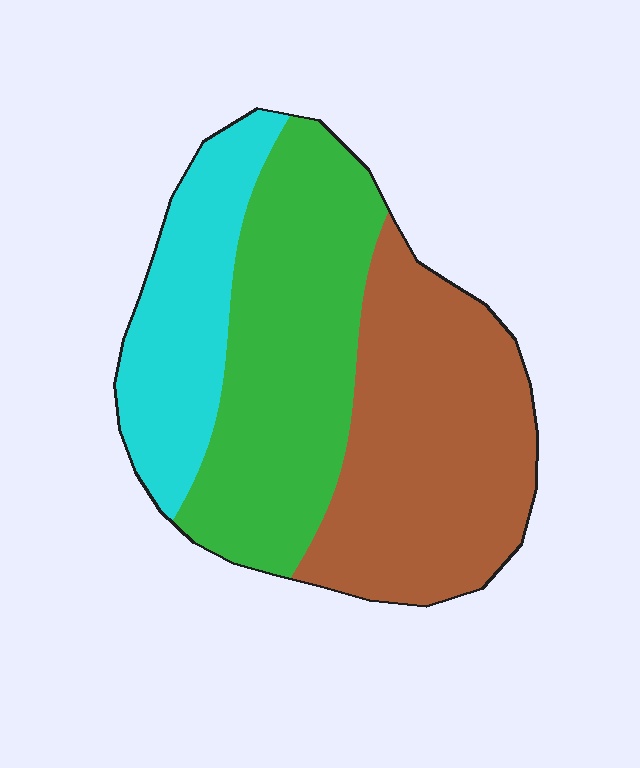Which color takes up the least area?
Cyan, at roughly 20%.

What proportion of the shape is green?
Green covers around 40% of the shape.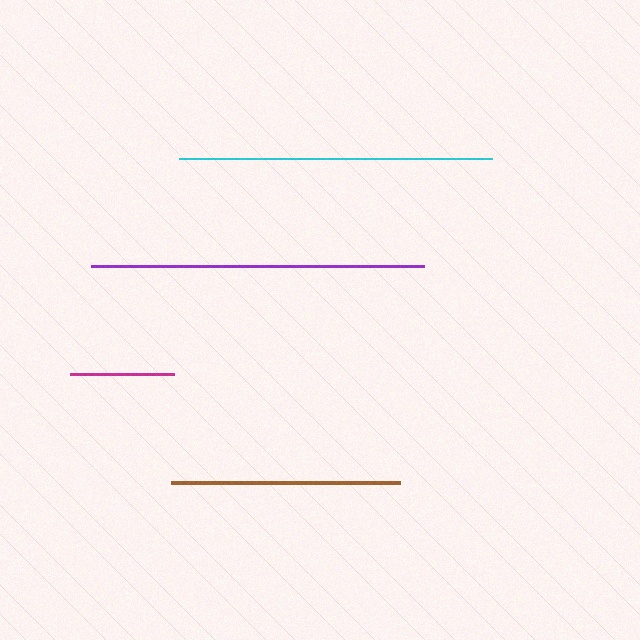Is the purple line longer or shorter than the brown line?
The purple line is longer than the brown line.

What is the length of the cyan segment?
The cyan segment is approximately 313 pixels long.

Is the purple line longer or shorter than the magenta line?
The purple line is longer than the magenta line.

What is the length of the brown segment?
The brown segment is approximately 229 pixels long.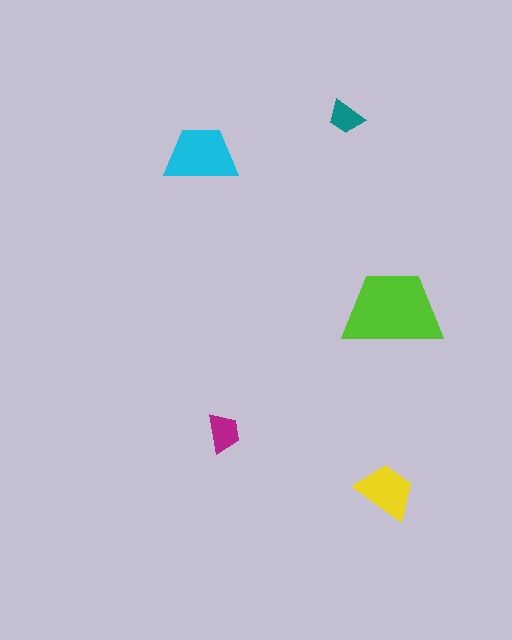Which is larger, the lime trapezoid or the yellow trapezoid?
The lime one.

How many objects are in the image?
There are 5 objects in the image.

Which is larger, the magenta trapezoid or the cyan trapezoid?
The cyan one.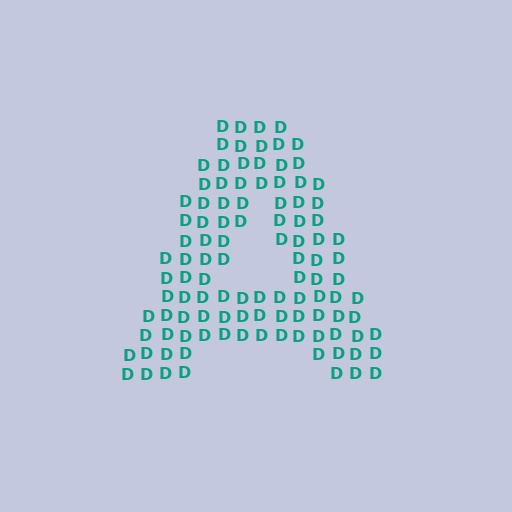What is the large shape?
The large shape is the letter A.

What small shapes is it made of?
It is made of small letter D's.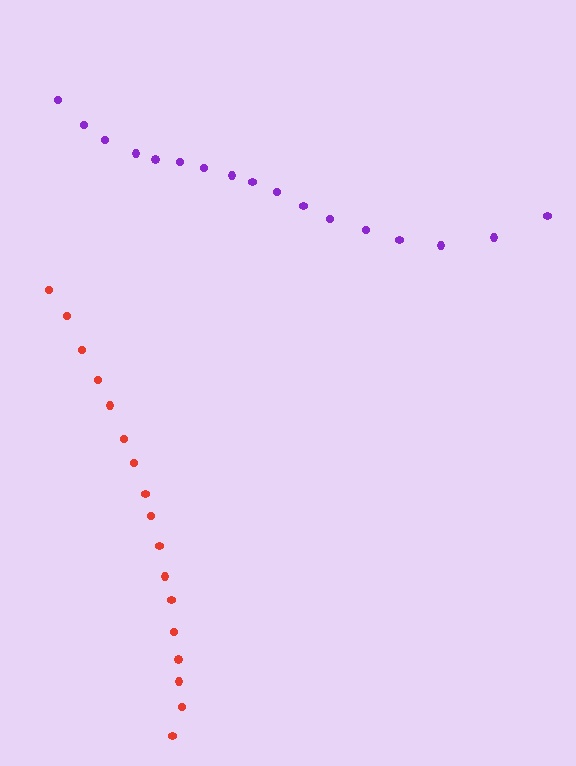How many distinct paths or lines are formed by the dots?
There are 2 distinct paths.